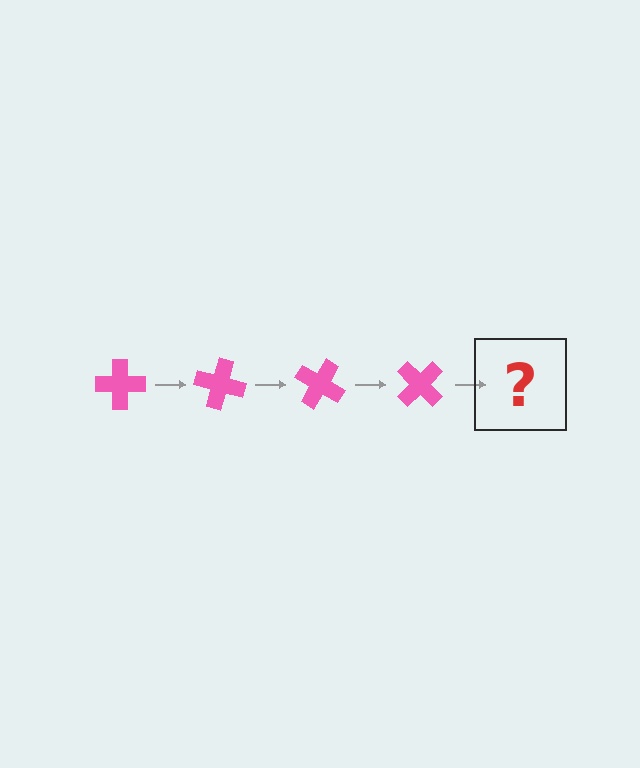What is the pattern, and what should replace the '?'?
The pattern is that the cross rotates 15 degrees each step. The '?' should be a pink cross rotated 60 degrees.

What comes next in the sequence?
The next element should be a pink cross rotated 60 degrees.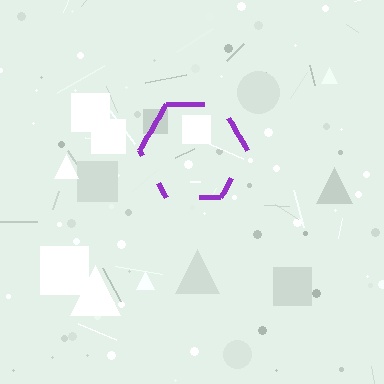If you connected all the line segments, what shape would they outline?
They would outline a hexagon.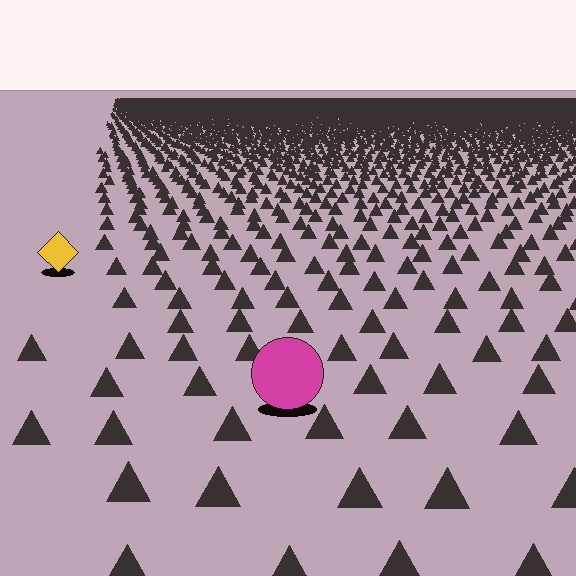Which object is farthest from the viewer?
The yellow diamond is farthest from the viewer. It appears smaller and the ground texture around it is denser.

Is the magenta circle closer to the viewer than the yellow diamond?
Yes. The magenta circle is closer — you can tell from the texture gradient: the ground texture is coarser near it.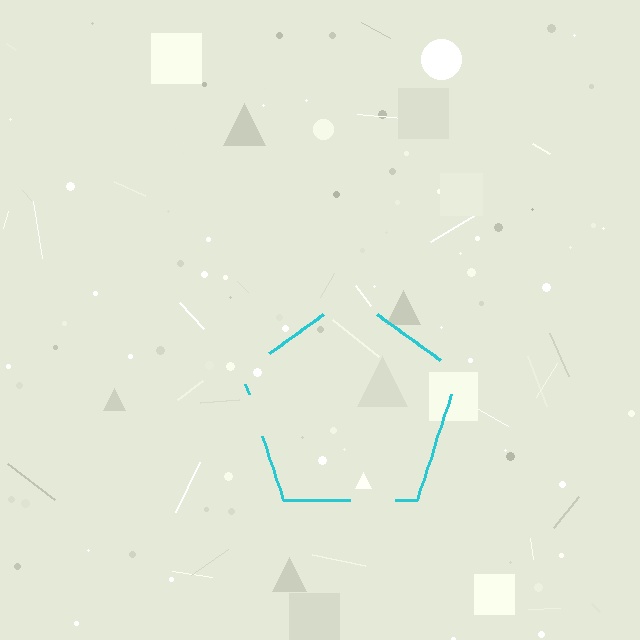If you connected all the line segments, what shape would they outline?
They would outline a pentagon.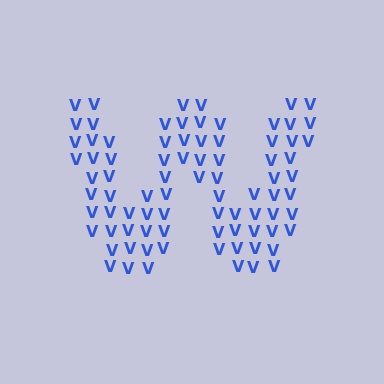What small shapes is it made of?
It is made of small letter V's.